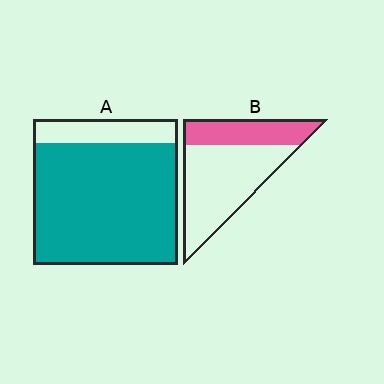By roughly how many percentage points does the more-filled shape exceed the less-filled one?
By roughly 50 percentage points (A over B).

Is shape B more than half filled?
No.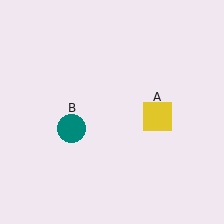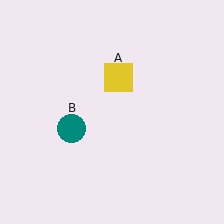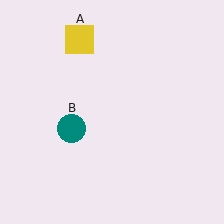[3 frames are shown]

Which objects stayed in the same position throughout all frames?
Teal circle (object B) remained stationary.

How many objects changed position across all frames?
1 object changed position: yellow square (object A).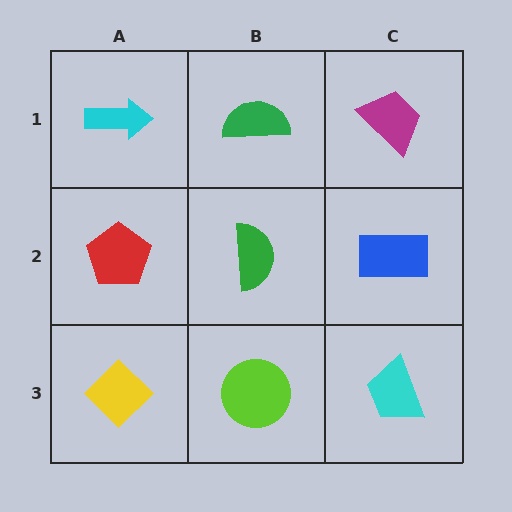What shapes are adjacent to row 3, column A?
A red pentagon (row 2, column A), a lime circle (row 3, column B).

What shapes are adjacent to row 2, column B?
A green semicircle (row 1, column B), a lime circle (row 3, column B), a red pentagon (row 2, column A), a blue rectangle (row 2, column C).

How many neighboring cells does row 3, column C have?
2.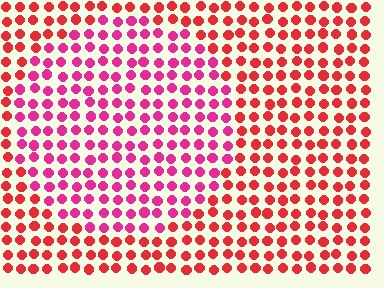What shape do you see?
I see a circle.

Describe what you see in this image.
The image is filled with small red elements in a uniform arrangement. A circle-shaped region is visible where the elements are tinted to a slightly different hue, forming a subtle color boundary.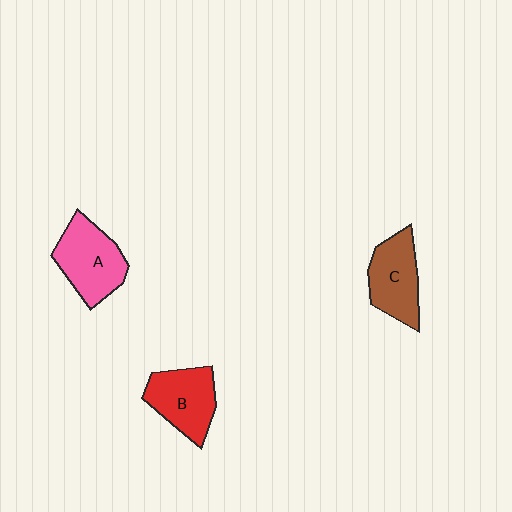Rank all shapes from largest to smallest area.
From largest to smallest: A (pink), B (red), C (brown).